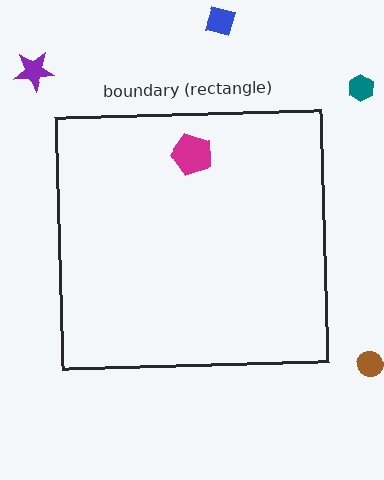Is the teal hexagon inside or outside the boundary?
Outside.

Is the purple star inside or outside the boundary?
Outside.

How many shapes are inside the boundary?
1 inside, 4 outside.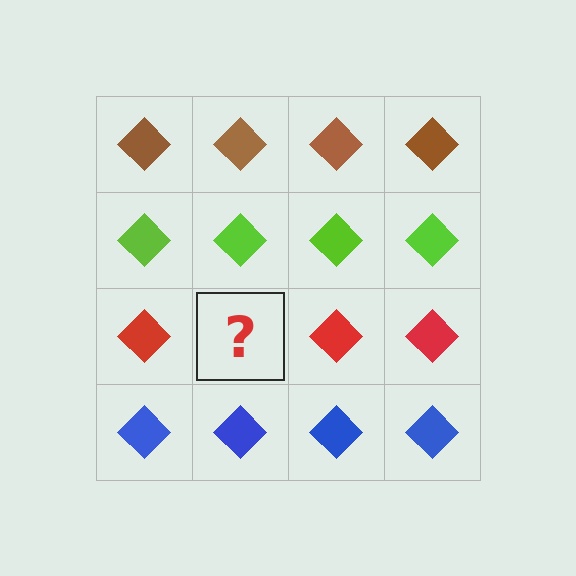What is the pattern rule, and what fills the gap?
The rule is that each row has a consistent color. The gap should be filled with a red diamond.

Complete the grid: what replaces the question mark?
The question mark should be replaced with a red diamond.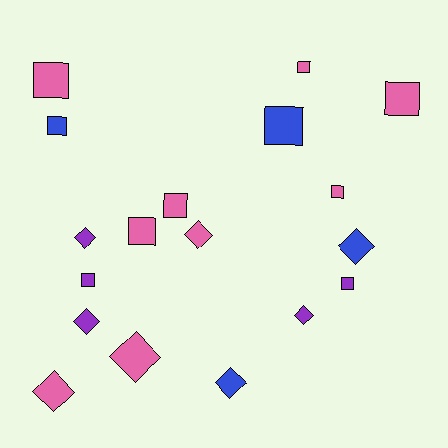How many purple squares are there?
There are 2 purple squares.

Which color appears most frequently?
Pink, with 9 objects.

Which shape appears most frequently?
Square, with 10 objects.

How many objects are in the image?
There are 18 objects.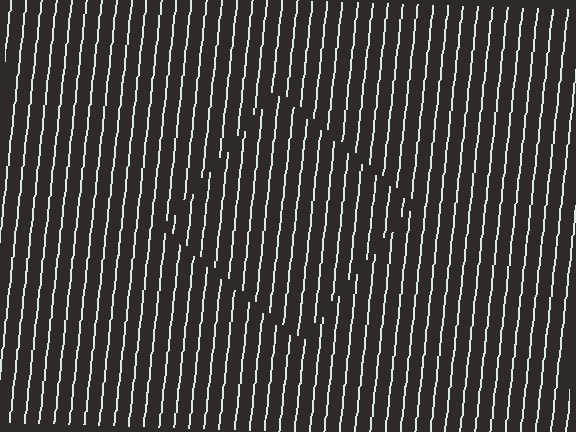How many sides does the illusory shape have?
4 sides — the line-ends trace a square.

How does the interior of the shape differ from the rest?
The interior of the shape contains the same grating, shifted by half a period — the contour is defined by the phase discontinuity where line-ends from the inner and outer gratings abut.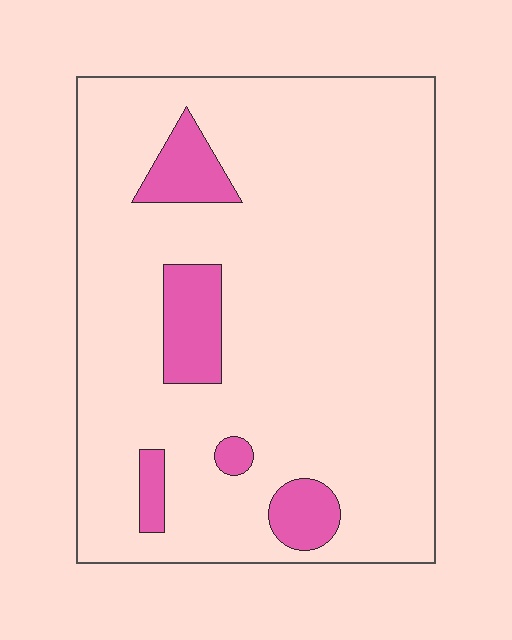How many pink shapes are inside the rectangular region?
5.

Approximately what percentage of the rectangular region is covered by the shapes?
Approximately 10%.